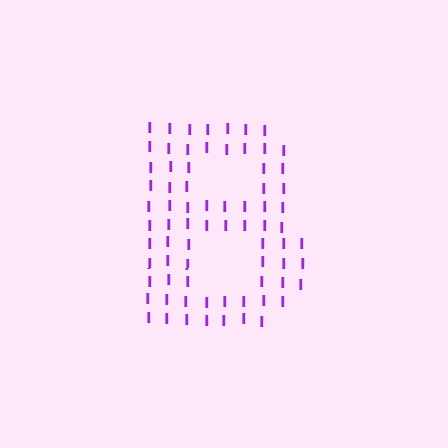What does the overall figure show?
The overall figure shows the letter B.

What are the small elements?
The small elements are letter I's.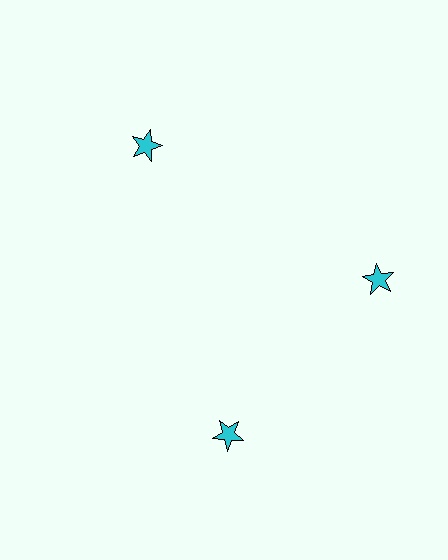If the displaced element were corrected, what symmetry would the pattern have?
It would have 3-fold rotational symmetry — the pattern would map onto itself every 120 degrees.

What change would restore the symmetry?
The symmetry would be restored by rotating it back into even spacing with its neighbors so that all 3 stars sit at equal angles and equal distance from the center.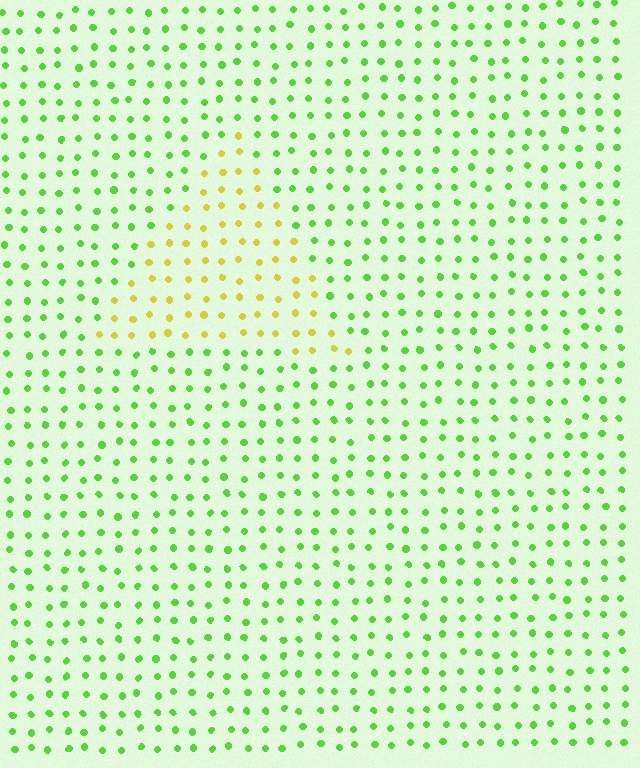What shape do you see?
I see a triangle.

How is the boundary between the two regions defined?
The boundary is defined purely by a slight shift in hue (about 52 degrees). Spacing, size, and orientation are identical on both sides.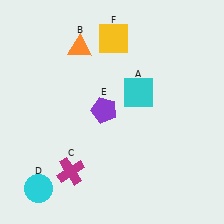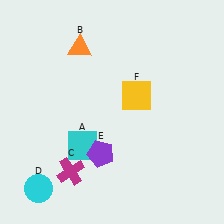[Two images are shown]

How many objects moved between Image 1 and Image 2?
3 objects moved between the two images.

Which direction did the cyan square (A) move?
The cyan square (A) moved left.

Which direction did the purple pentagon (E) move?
The purple pentagon (E) moved down.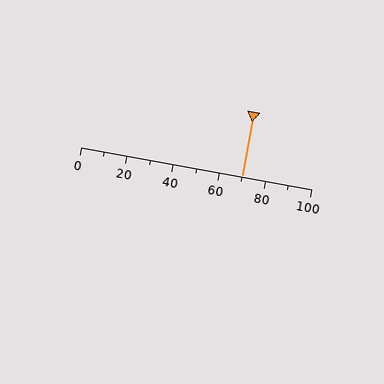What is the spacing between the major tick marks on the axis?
The major ticks are spaced 20 apart.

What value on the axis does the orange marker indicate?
The marker indicates approximately 70.